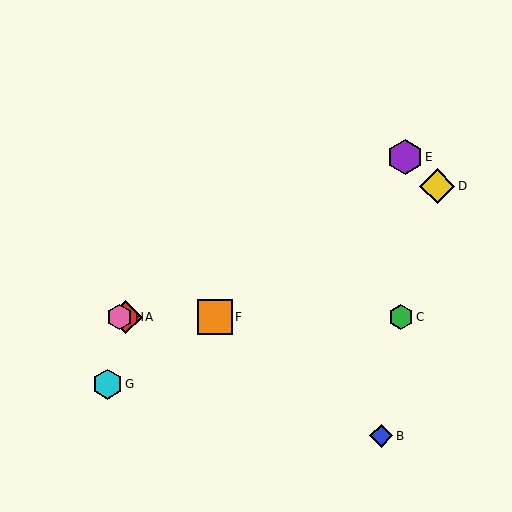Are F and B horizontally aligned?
No, F is at y≈317 and B is at y≈436.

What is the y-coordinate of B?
Object B is at y≈436.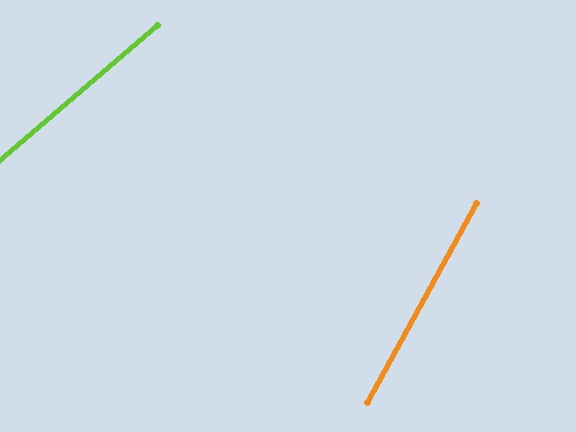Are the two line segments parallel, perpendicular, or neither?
Neither parallel nor perpendicular — they differ by about 21°.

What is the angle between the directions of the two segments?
Approximately 21 degrees.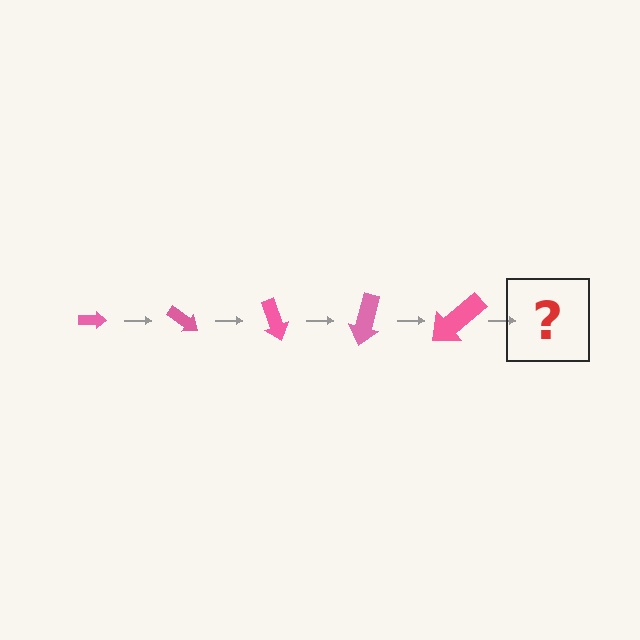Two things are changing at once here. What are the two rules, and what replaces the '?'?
The two rules are that the arrow grows larger each step and it rotates 35 degrees each step. The '?' should be an arrow, larger than the previous one and rotated 175 degrees from the start.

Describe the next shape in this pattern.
It should be an arrow, larger than the previous one and rotated 175 degrees from the start.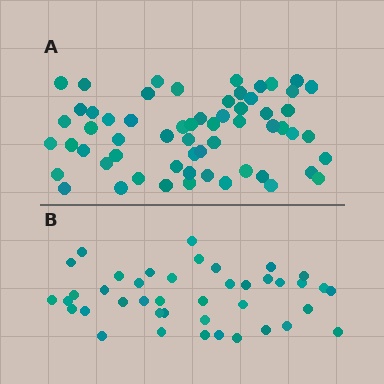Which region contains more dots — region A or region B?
Region A (the top region) has more dots.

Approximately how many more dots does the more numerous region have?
Region A has approximately 20 more dots than region B.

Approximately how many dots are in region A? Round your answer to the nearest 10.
About 60 dots.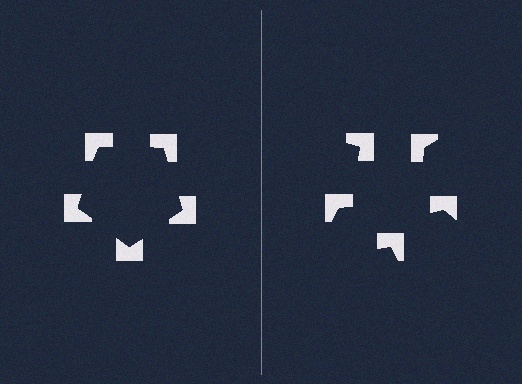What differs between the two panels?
The notched squares are positioned identically on both sides; only the wedge orientations differ. On the left they align to a pentagon; on the right they are misaligned.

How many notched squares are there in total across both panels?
10 — 5 on each side.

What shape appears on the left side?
An illusory pentagon.